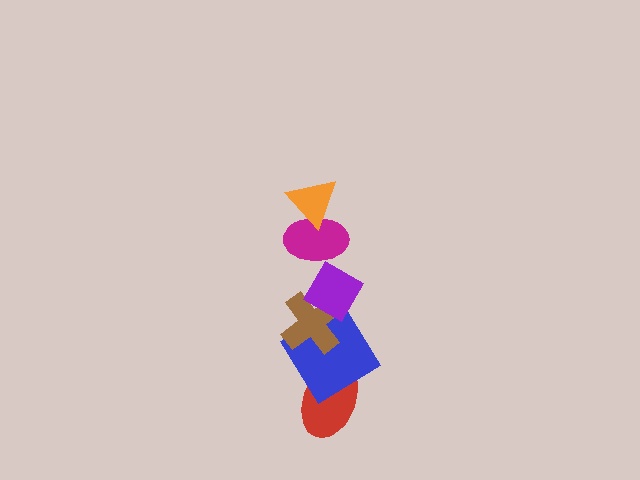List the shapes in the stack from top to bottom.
From top to bottom: the orange triangle, the magenta ellipse, the purple diamond, the brown cross, the blue diamond, the red ellipse.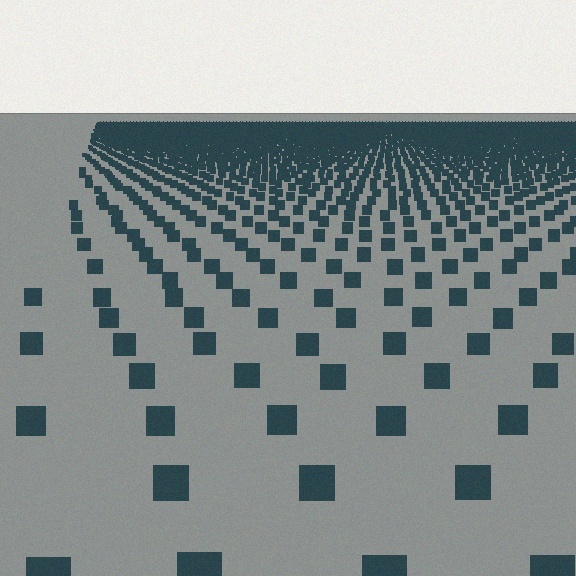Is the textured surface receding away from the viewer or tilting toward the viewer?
The surface is receding away from the viewer. Texture elements get smaller and denser toward the top.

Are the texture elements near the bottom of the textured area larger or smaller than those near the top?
Larger. Near the bottom, elements are closer to the viewer and appear at a bigger on-screen size.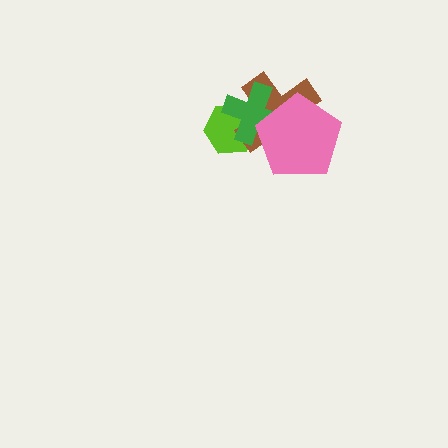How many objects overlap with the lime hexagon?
2 objects overlap with the lime hexagon.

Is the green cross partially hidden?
Yes, it is partially covered by another shape.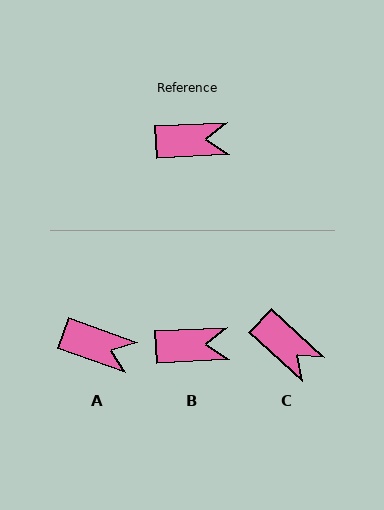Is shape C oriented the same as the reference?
No, it is off by about 45 degrees.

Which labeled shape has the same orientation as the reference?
B.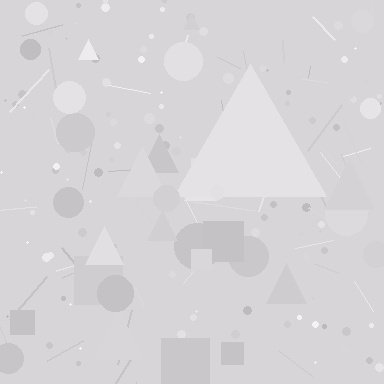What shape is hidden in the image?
A triangle is hidden in the image.